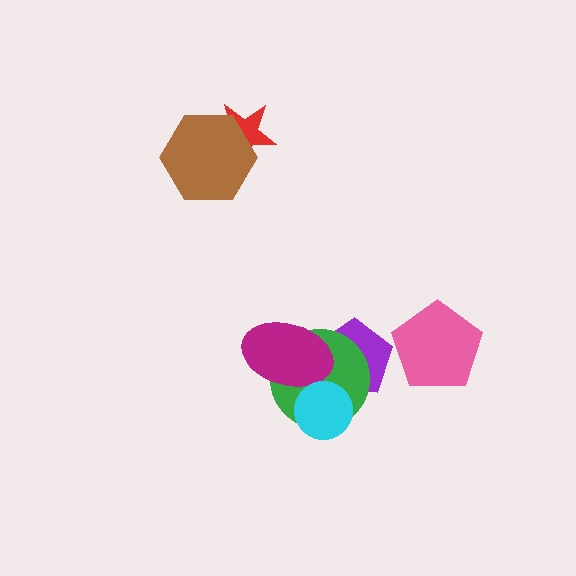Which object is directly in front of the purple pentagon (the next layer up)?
The green circle is directly in front of the purple pentagon.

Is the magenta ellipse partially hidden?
Yes, it is partially covered by another shape.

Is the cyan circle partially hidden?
No, no other shape covers it.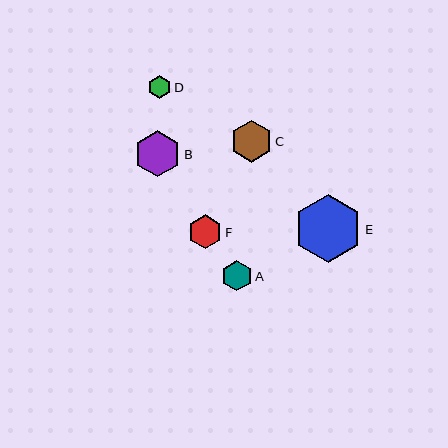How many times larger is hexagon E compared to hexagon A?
Hexagon E is approximately 2.3 times the size of hexagon A.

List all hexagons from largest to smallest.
From largest to smallest: E, B, C, F, A, D.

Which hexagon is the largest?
Hexagon E is the largest with a size of approximately 68 pixels.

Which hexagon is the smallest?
Hexagon D is the smallest with a size of approximately 23 pixels.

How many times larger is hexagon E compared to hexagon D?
Hexagon E is approximately 3.0 times the size of hexagon D.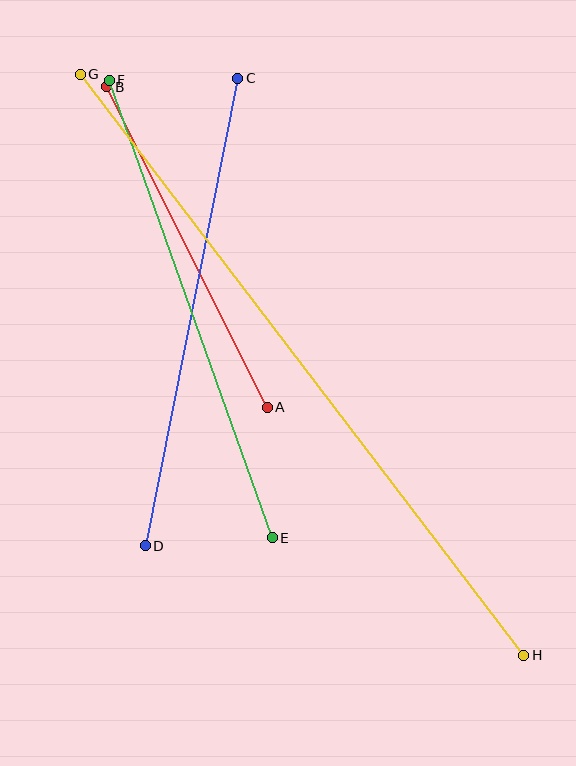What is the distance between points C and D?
The distance is approximately 477 pixels.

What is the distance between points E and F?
The distance is approximately 485 pixels.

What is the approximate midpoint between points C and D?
The midpoint is at approximately (191, 312) pixels.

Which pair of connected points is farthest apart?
Points G and H are farthest apart.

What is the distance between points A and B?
The distance is approximately 359 pixels.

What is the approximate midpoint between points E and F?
The midpoint is at approximately (191, 309) pixels.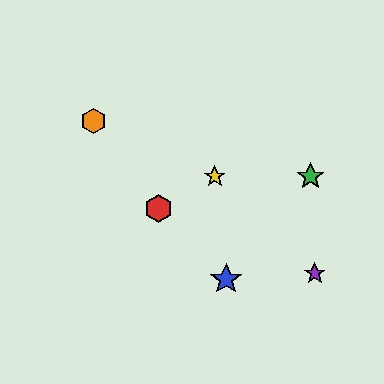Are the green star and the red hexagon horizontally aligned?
No, the green star is at y≈176 and the red hexagon is at y≈208.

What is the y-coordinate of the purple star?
The purple star is at y≈273.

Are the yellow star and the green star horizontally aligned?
Yes, both are at y≈176.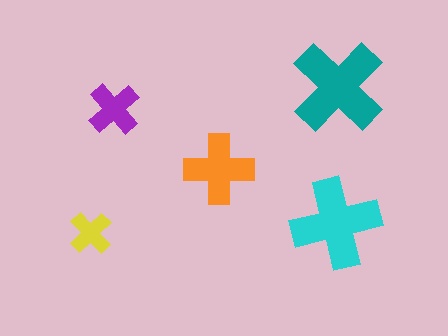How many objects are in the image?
There are 5 objects in the image.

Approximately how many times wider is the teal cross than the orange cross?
About 1.5 times wider.